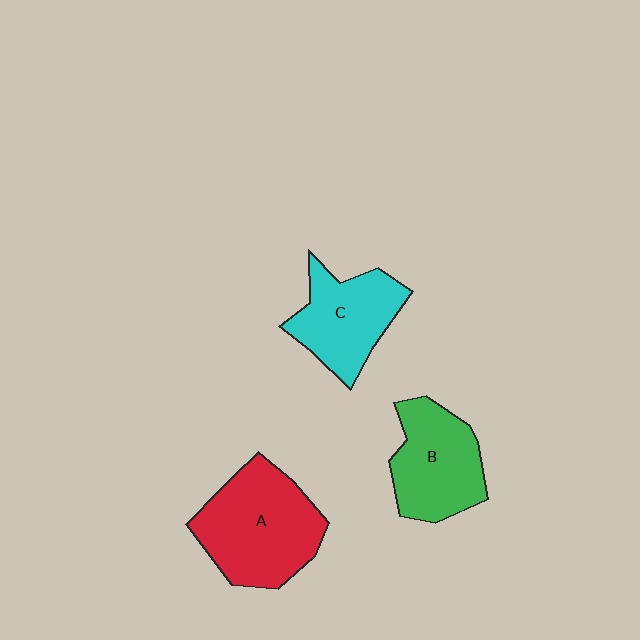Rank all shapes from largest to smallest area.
From largest to smallest: A (red), B (green), C (cyan).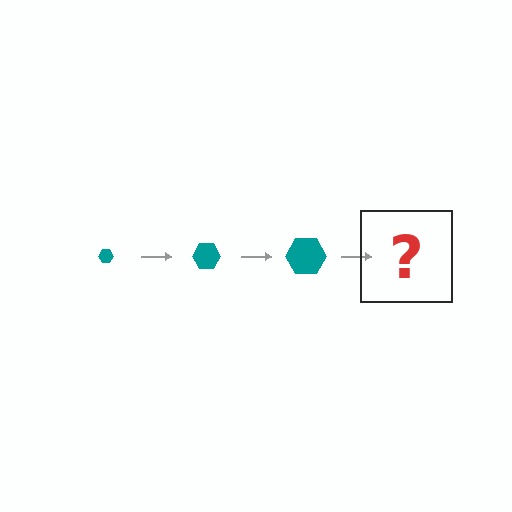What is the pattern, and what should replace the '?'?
The pattern is that the hexagon gets progressively larger each step. The '?' should be a teal hexagon, larger than the previous one.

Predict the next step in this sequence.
The next step is a teal hexagon, larger than the previous one.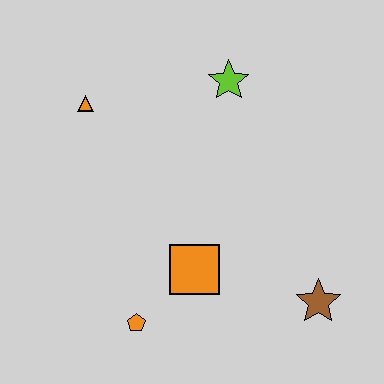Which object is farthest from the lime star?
The orange pentagon is farthest from the lime star.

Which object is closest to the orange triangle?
The lime star is closest to the orange triangle.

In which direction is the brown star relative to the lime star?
The brown star is below the lime star.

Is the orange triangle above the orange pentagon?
Yes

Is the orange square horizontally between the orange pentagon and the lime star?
Yes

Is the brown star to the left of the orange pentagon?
No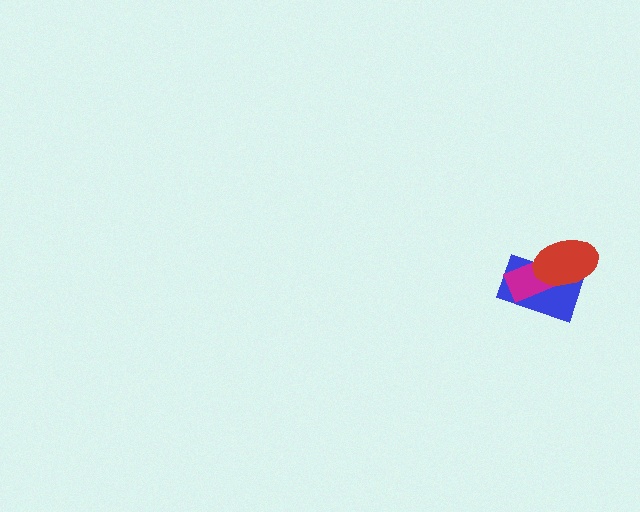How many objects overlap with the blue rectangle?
2 objects overlap with the blue rectangle.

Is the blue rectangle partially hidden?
Yes, it is partially covered by another shape.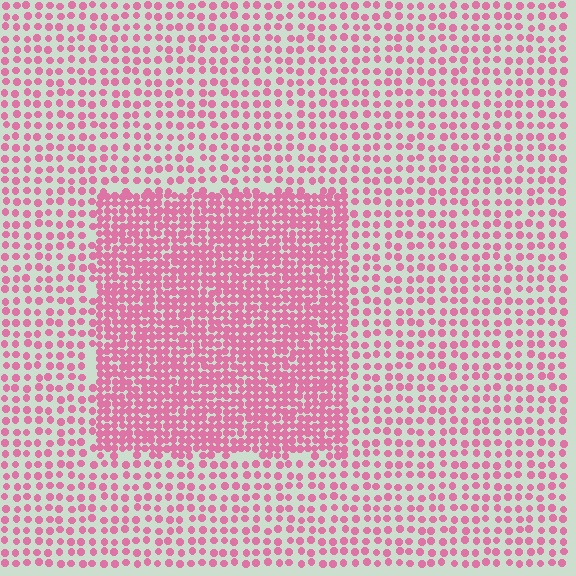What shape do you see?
I see a rectangle.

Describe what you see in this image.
The image contains small pink elements arranged at two different densities. A rectangle-shaped region is visible where the elements are more densely packed than the surrounding area.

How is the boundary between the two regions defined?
The boundary is defined by a change in element density (approximately 2.2x ratio). All elements are the same color, size, and shape.